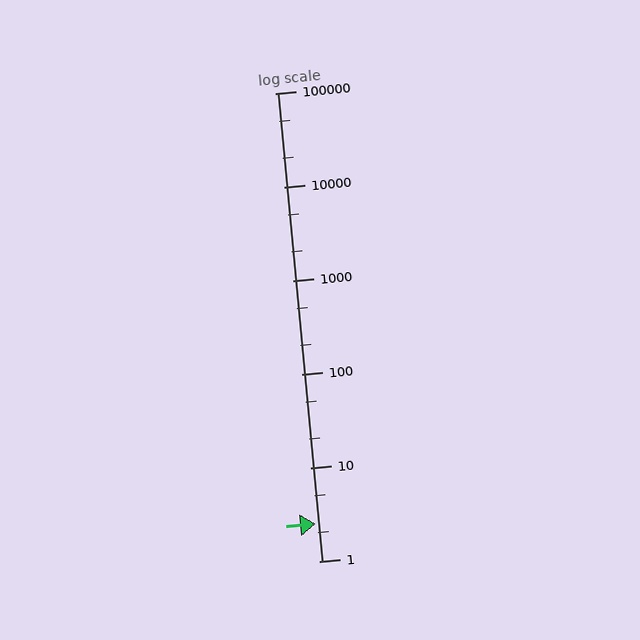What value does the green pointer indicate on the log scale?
The pointer indicates approximately 2.5.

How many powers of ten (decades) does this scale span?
The scale spans 5 decades, from 1 to 100000.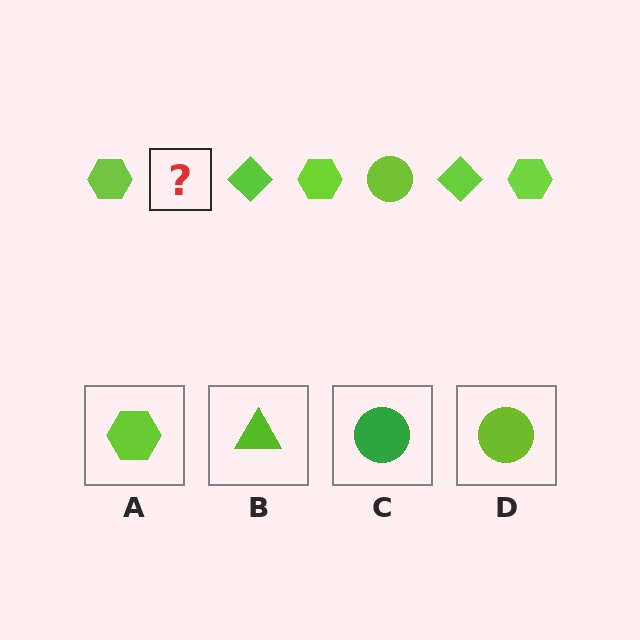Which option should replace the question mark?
Option D.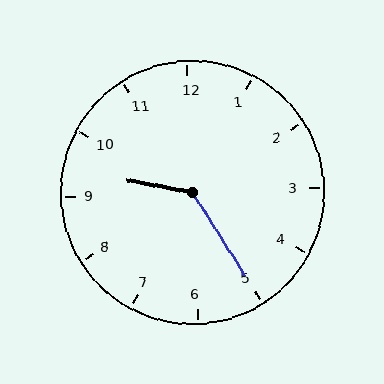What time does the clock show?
9:25.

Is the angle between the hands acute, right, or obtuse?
It is obtuse.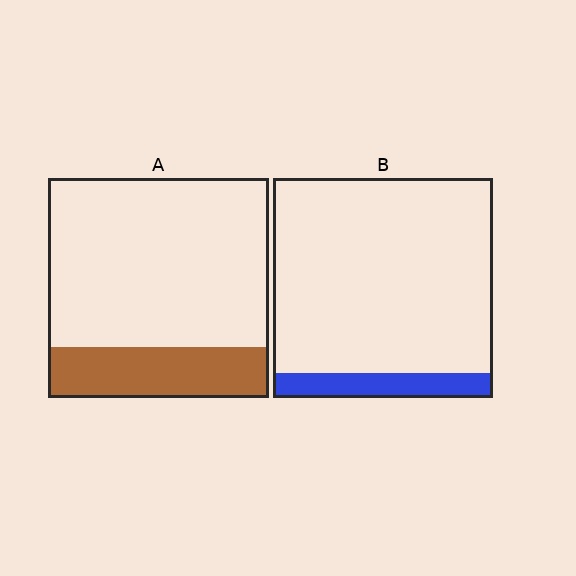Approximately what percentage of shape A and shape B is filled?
A is approximately 25% and B is approximately 10%.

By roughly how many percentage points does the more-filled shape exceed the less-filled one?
By roughly 10 percentage points (A over B).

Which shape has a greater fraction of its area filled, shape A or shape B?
Shape A.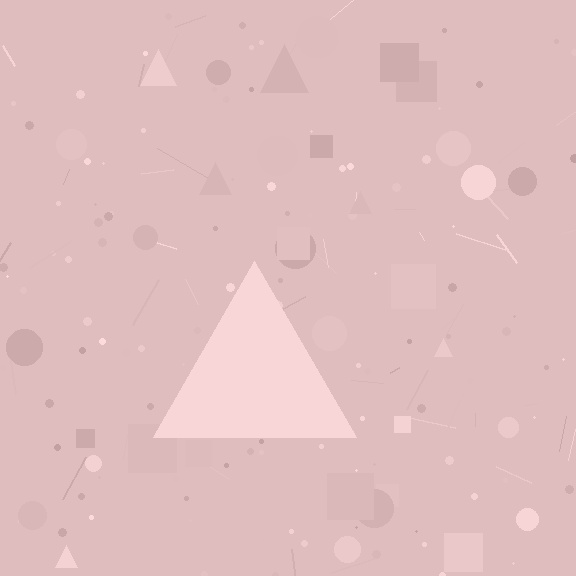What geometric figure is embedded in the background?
A triangle is embedded in the background.